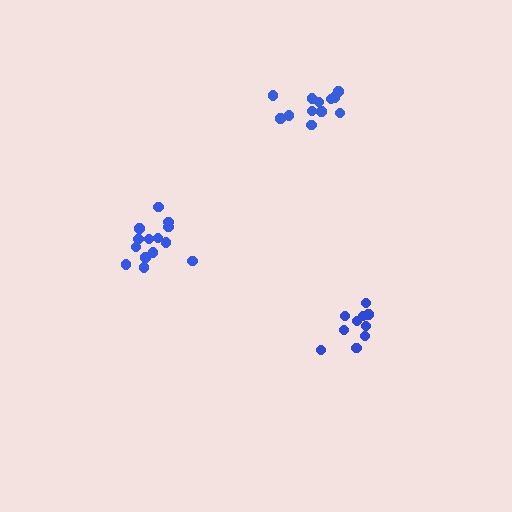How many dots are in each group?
Group 1: 12 dots, Group 2: 14 dots, Group 3: 10 dots (36 total).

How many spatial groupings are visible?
There are 3 spatial groupings.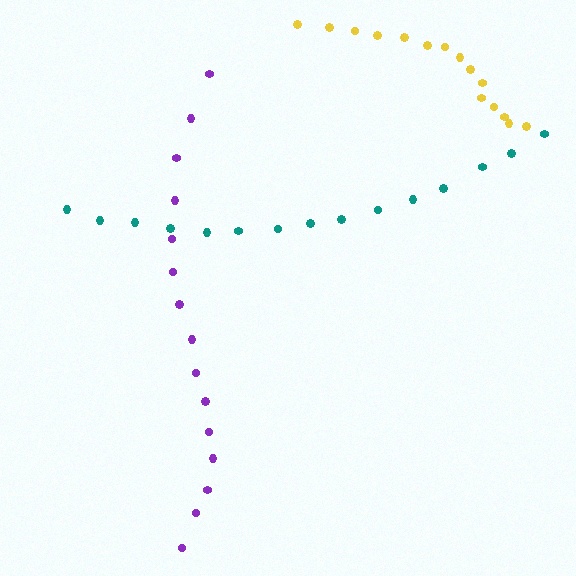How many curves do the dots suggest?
There are 3 distinct paths.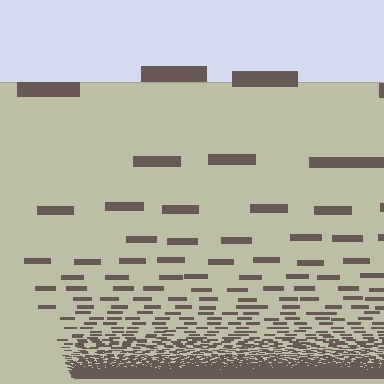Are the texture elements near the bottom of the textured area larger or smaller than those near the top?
Smaller. The gradient is inverted — elements near the bottom are smaller and denser.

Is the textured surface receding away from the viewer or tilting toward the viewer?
The surface appears to tilt toward the viewer. Texture elements get larger and sparser toward the top.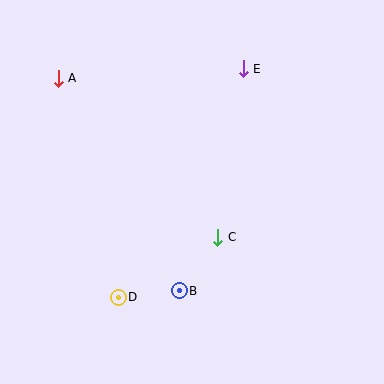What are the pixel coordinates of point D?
Point D is at (118, 297).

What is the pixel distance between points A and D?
The distance between A and D is 227 pixels.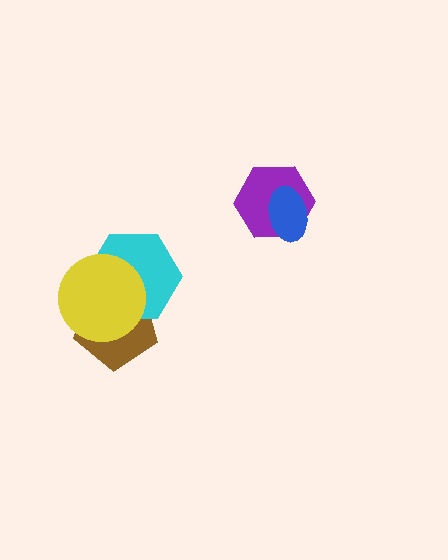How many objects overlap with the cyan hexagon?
2 objects overlap with the cyan hexagon.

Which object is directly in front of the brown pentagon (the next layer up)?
The cyan hexagon is directly in front of the brown pentagon.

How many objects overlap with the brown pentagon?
2 objects overlap with the brown pentagon.